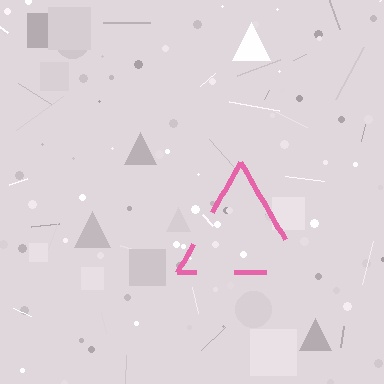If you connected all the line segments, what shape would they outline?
They would outline a triangle.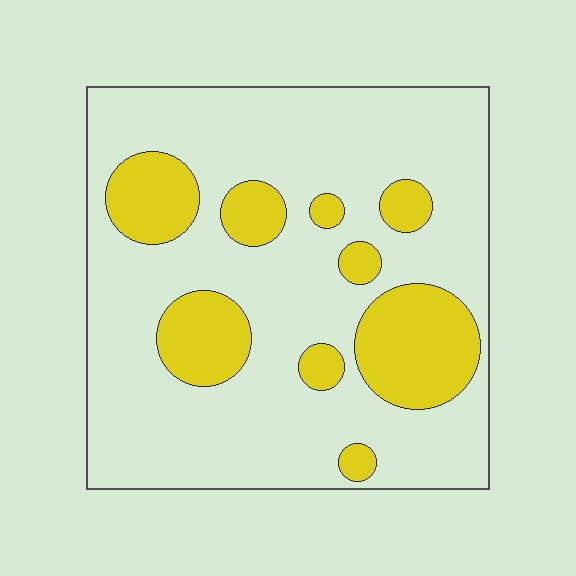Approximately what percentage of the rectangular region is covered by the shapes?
Approximately 25%.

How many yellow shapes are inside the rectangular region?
9.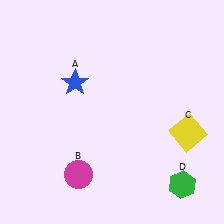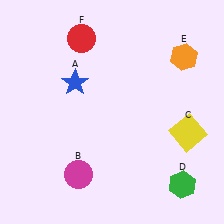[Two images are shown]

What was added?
An orange hexagon (E), a red circle (F) were added in Image 2.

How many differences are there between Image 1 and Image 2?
There are 2 differences between the two images.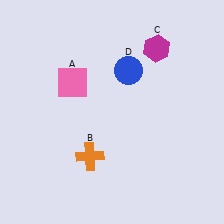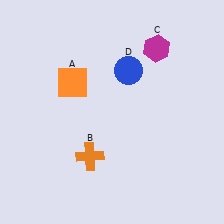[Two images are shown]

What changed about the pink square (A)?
In Image 1, A is pink. In Image 2, it changed to orange.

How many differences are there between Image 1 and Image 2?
There is 1 difference between the two images.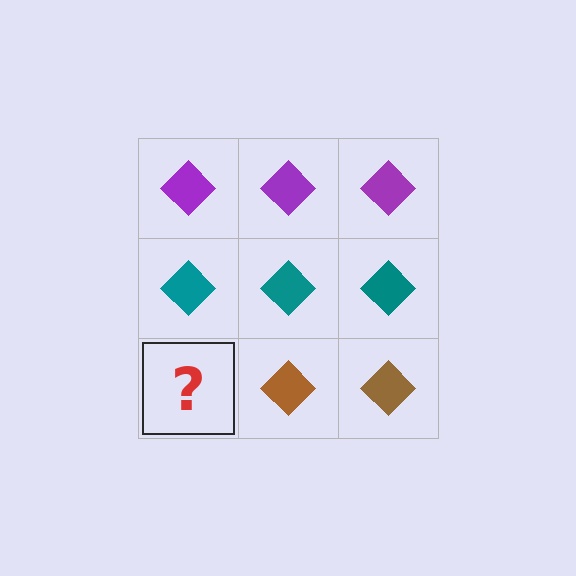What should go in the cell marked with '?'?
The missing cell should contain a brown diamond.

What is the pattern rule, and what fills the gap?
The rule is that each row has a consistent color. The gap should be filled with a brown diamond.